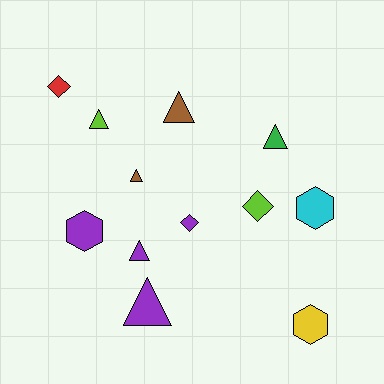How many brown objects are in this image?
There are 2 brown objects.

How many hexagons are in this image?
There are 3 hexagons.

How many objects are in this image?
There are 12 objects.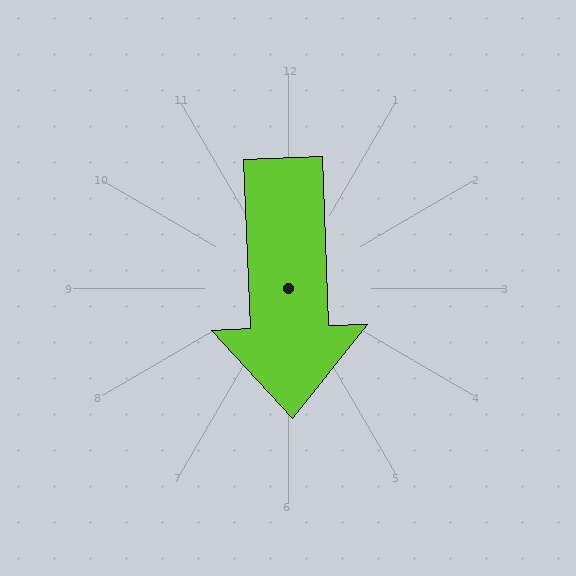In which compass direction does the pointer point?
South.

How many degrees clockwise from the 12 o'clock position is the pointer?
Approximately 178 degrees.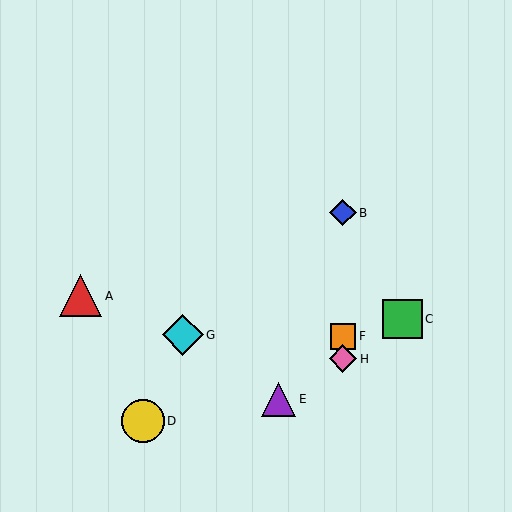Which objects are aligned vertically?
Objects B, F, H are aligned vertically.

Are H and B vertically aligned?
Yes, both are at x≈343.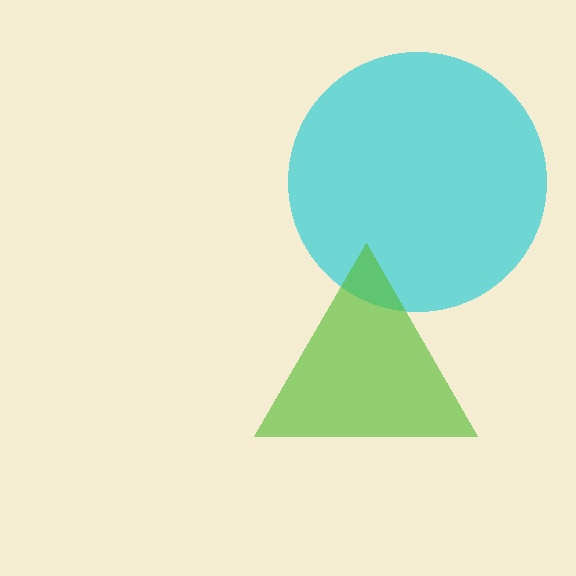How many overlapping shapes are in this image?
There are 2 overlapping shapes in the image.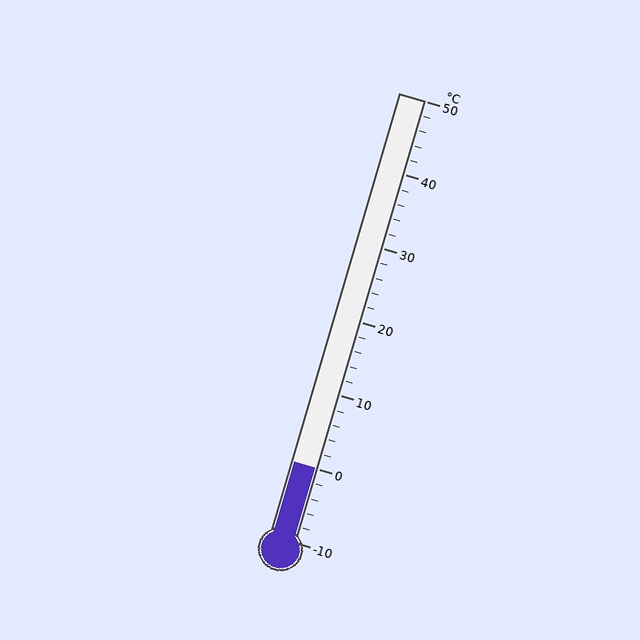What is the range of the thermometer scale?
The thermometer scale ranges from -10°C to 50°C.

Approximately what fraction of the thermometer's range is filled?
The thermometer is filled to approximately 15% of its range.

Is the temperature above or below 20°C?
The temperature is below 20°C.